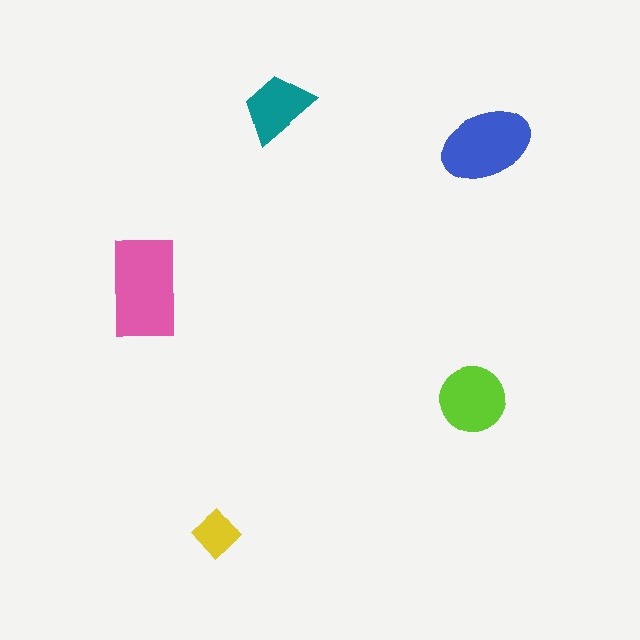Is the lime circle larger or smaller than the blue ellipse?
Smaller.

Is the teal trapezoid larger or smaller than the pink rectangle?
Smaller.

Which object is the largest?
The pink rectangle.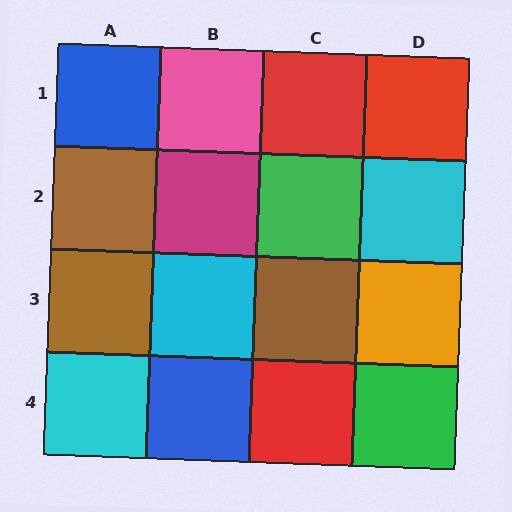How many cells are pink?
1 cell is pink.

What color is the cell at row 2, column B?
Magenta.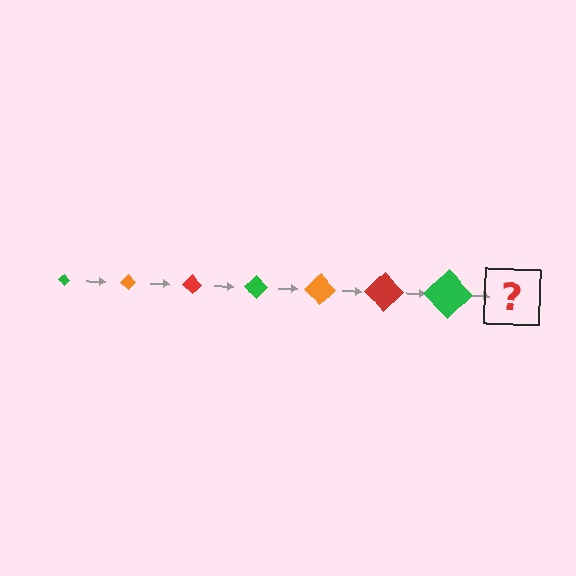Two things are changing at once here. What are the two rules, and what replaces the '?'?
The two rules are that the diamond grows larger each step and the color cycles through green, orange, and red. The '?' should be an orange diamond, larger than the previous one.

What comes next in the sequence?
The next element should be an orange diamond, larger than the previous one.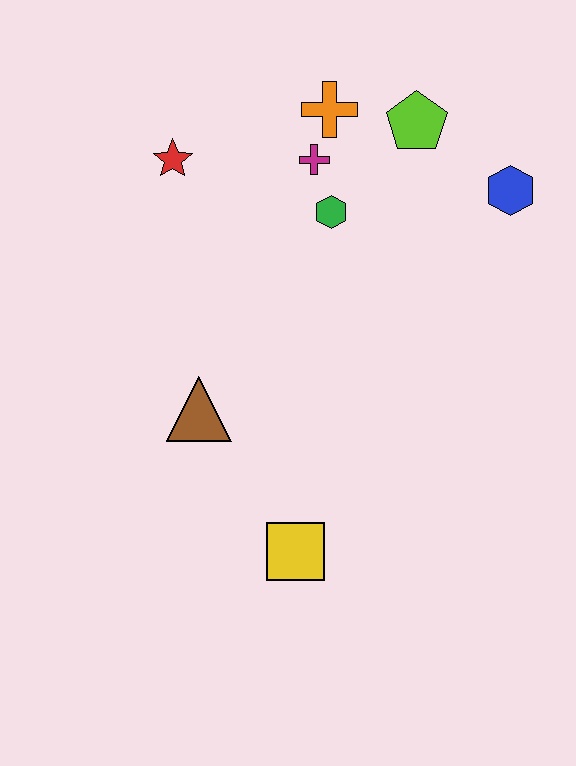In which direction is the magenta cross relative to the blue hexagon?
The magenta cross is to the left of the blue hexagon.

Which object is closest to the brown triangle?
The yellow square is closest to the brown triangle.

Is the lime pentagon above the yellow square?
Yes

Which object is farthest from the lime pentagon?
The yellow square is farthest from the lime pentagon.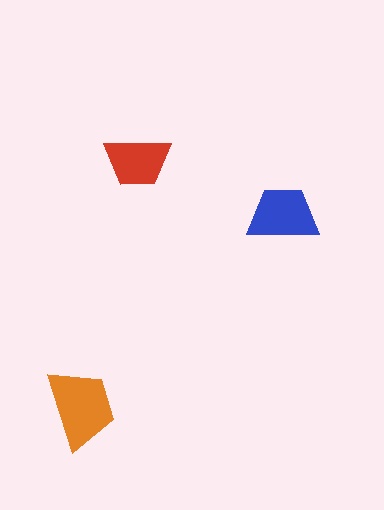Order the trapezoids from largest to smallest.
the orange one, the blue one, the red one.